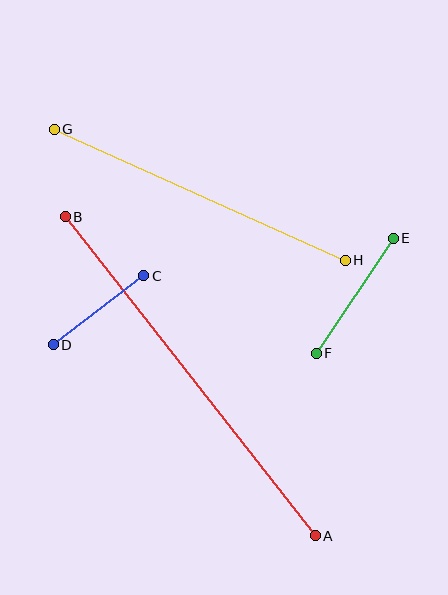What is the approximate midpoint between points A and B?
The midpoint is at approximately (190, 376) pixels.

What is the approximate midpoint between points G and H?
The midpoint is at approximately (200, 195) pixels.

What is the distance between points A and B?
The distance is approximately 405 pixels.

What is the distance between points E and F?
The distance is approximately 139 pixels.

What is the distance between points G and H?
The distance is approximately 319 pixels.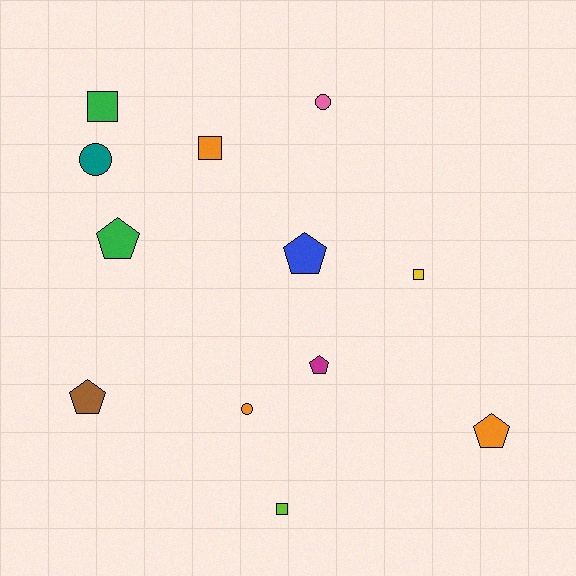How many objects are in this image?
There are 12 objects.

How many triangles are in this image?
There are no triangles.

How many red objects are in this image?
There are no red objects.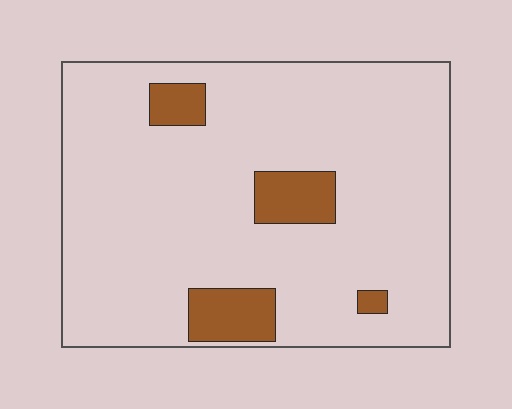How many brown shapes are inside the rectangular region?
4.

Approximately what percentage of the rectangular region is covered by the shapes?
Approximately 10%.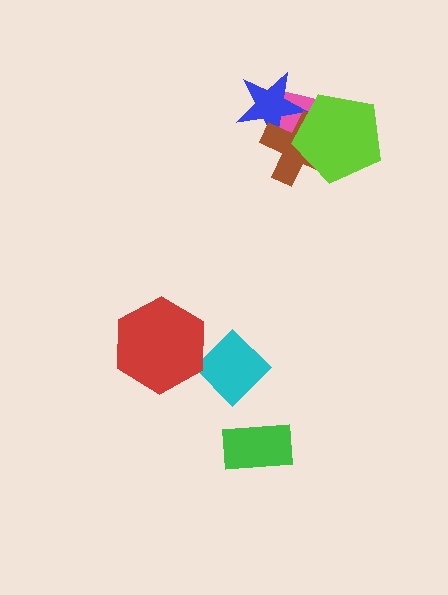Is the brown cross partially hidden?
Yes, it is partially covered by another shape.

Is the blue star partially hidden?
Yes, it is partially covered by another shape.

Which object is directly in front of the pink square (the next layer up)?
The blue star is directly in front of the pink square.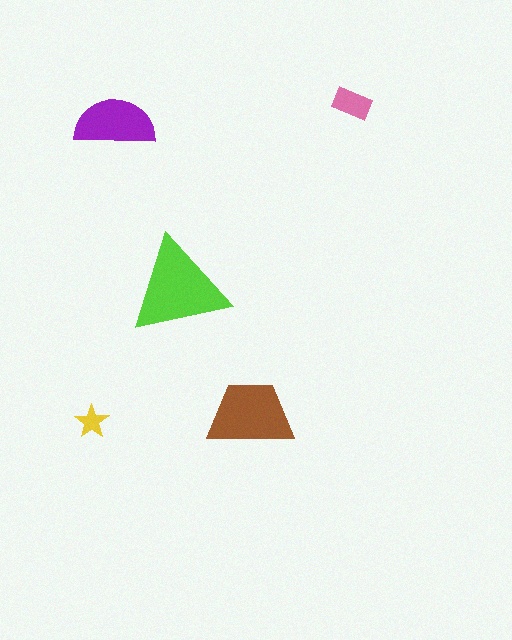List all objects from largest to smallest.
The lime triangle, the brown trapezoid, the purple semicircle, the pink rectangle, the yellow star.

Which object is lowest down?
The yellow star is bottommost.